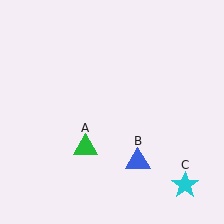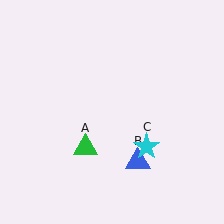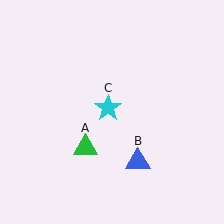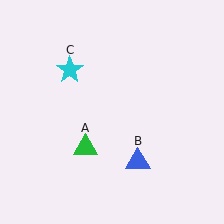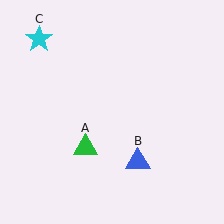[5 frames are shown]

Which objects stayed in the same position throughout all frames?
Green triangle (object A) and blue triangle (object B) remained stationary.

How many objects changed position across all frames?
1 object changed position: cyan star (object C).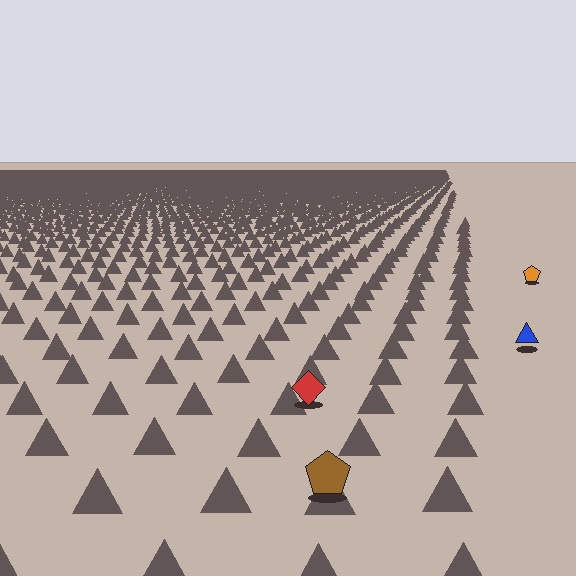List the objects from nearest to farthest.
From nearest to farthest: the brown pentagon, the red diamond, the blue triangle, the orange pentagon.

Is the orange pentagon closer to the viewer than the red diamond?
No. The red diamond is closer — you can tell from the texture gradient: the ground texture is coarser near it.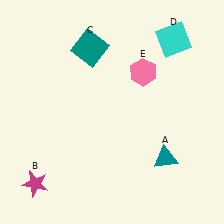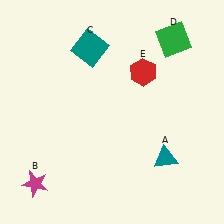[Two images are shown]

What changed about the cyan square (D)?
In Image 1, D is cyan. In Image 2, it changed to green.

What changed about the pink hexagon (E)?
In Image 1, E is pink. In Image 2, it changed to red.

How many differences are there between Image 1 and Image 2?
There are 2 differences between the two images.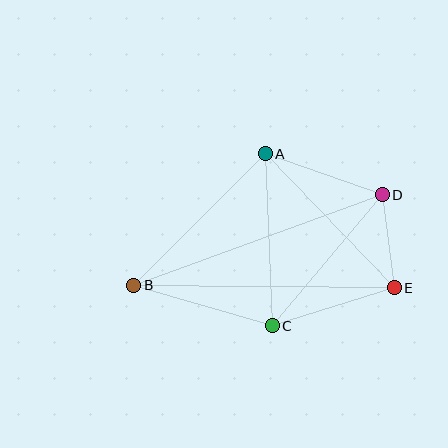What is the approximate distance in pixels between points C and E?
The distance between C and E is approximately 128 pixels.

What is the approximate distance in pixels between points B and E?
The distance between B and E is approximately 261 pixels.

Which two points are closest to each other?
Points D and E are closest to each other.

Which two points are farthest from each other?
Points B and D are farthest from each other.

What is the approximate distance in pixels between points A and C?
The distance between A and C is approximately 172 pixels.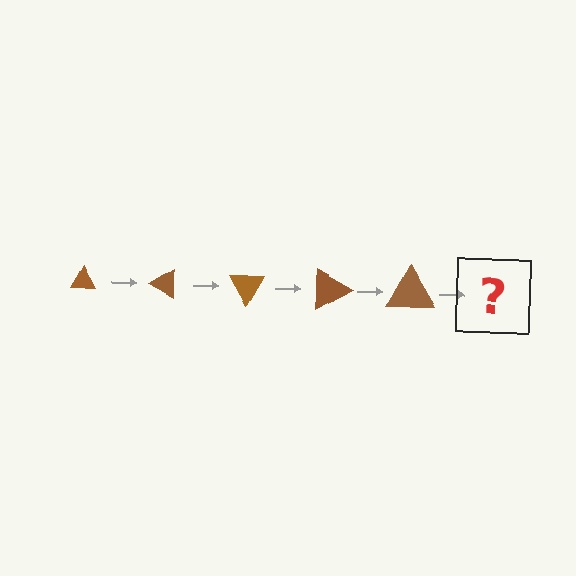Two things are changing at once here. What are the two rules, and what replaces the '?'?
The two rules are that the triangle grows larger each step and it rotates 30 degrees each step. The '?' should be a triangle, larger than the previous one and rotated 150 degrees from the start.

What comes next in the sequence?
The next element should be a triangle, larger than the previous one and rotated 150 degrees from the start.